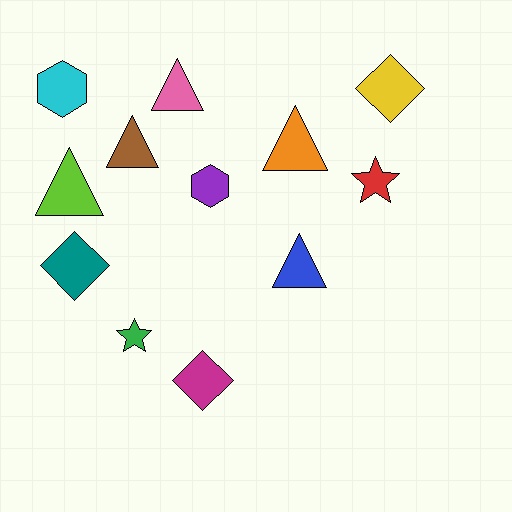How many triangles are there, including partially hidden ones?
There are 5 triangles.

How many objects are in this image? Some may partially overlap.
There are 12 objects.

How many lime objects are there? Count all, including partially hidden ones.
There is 1 lime object.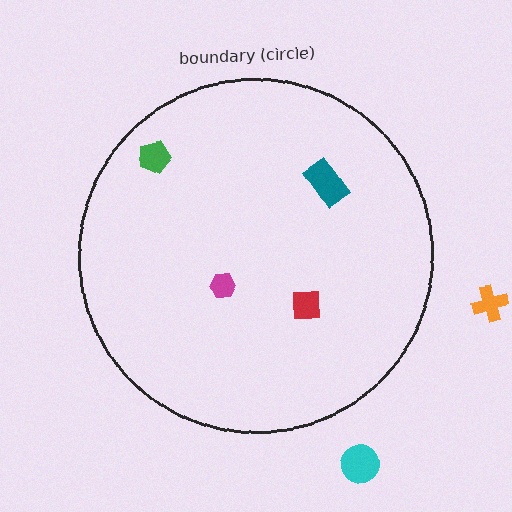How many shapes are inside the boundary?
4 inside, 2 outside.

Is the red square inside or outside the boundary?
Inside.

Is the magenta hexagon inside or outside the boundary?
Inside.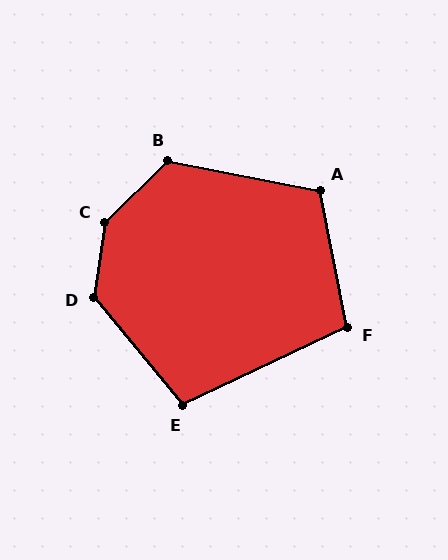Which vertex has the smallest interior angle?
F, at approximately 104 degrees.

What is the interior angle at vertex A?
Approximately 112 degrees (obtuse).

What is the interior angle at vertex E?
Approximately 104 degrees (obtuse).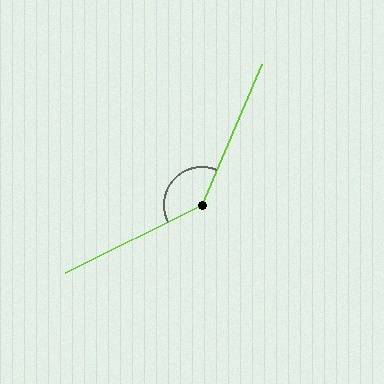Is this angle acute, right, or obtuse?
It is obtuse.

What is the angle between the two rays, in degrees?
Approximately 140 degrees.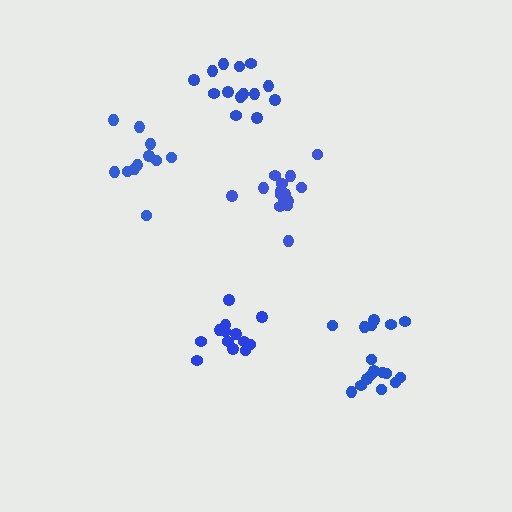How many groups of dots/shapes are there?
There are 5 groups.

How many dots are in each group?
Group 1: 13 dots, Group 2: 14 dots, Group 3: 15 dots, Group 4: 11 dots, Group 5: 17 dots (70 total).